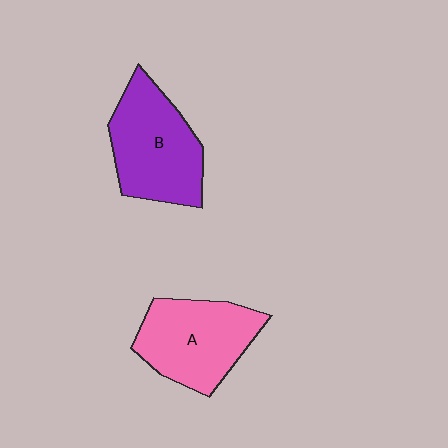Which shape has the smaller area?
Shape A (pink).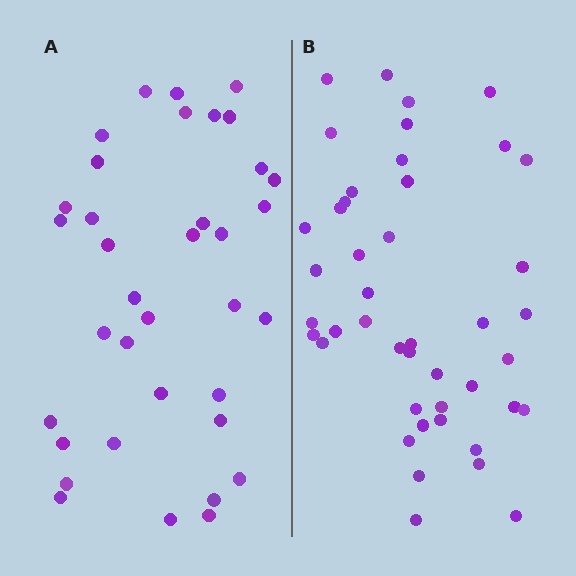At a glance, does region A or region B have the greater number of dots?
Region B (the right region) has more dots.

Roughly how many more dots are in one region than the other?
Region B has roughly 8 or so more dots than region A.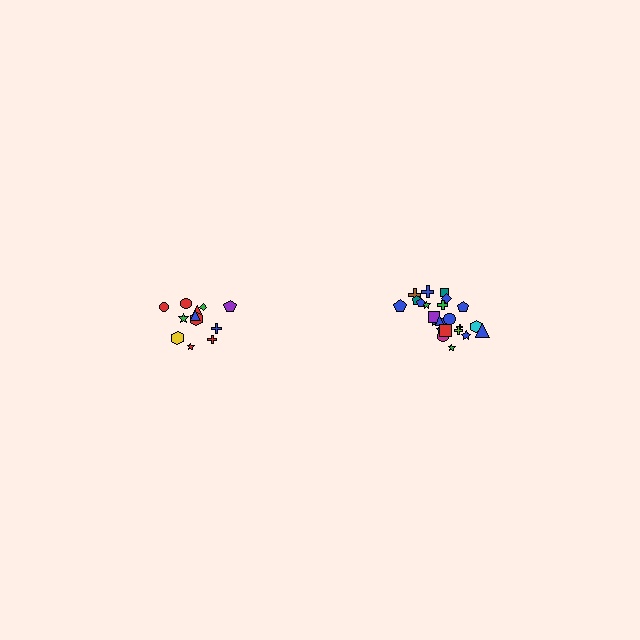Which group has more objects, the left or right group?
The right group.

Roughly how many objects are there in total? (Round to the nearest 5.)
Roughly 35 objects in total.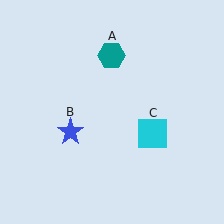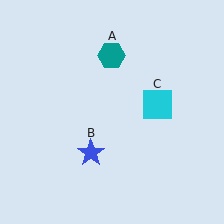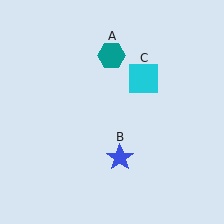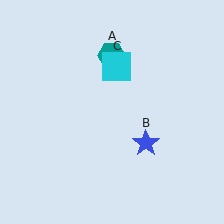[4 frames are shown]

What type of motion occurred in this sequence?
The blue star (object B), cyan square (object C) rotated counterclockwise around the center of the scene.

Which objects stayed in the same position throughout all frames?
Teal hexagon (object A) remained stationary.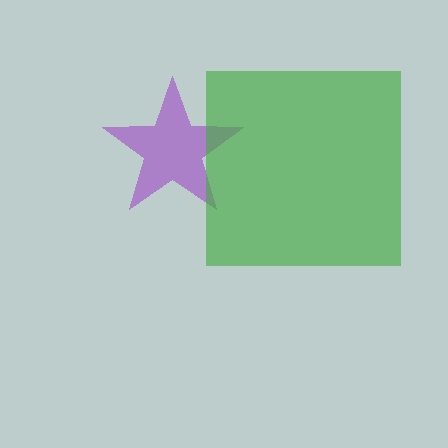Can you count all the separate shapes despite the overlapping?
Yes, there are 2 separate shapes.